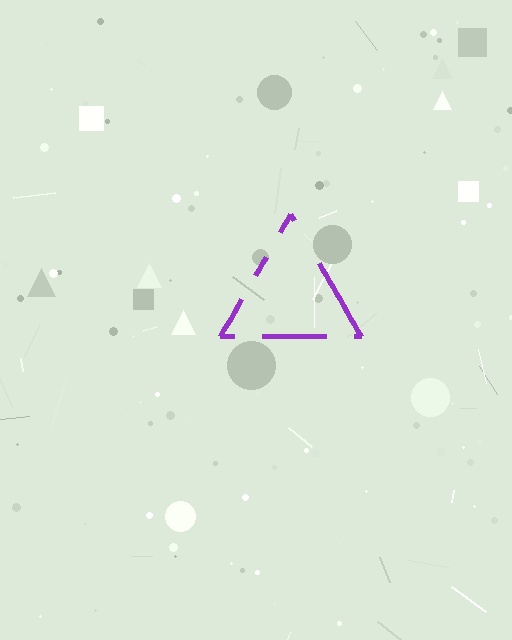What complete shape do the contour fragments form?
The contour fragments form a triangle.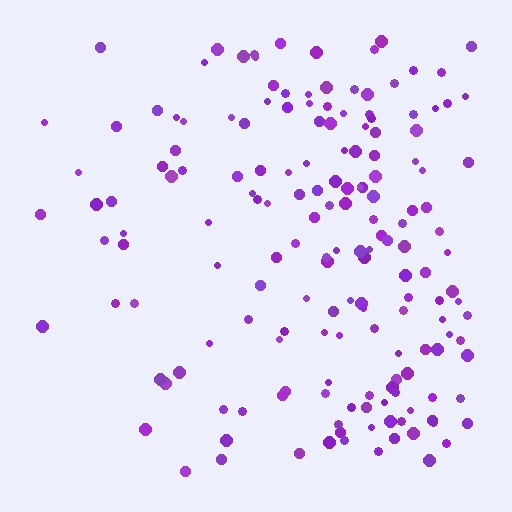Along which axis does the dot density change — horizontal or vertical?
Horizontal.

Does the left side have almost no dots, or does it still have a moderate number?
Still a moderate number, just noticeably fewer than the right.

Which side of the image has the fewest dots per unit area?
The left.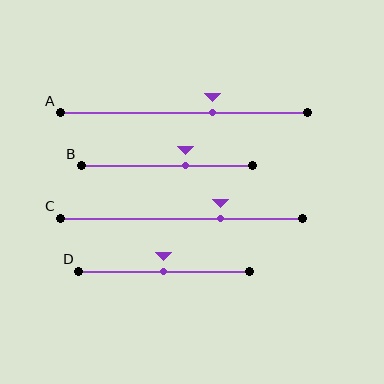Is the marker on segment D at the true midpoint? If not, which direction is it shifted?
Yes, the marker on segment D is at the true midpoint.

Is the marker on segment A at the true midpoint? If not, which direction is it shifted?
No, the marker on segment A is shifted to the right by about 12% of the segment length.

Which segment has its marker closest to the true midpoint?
Segment D has its marker closest to the true midpoint.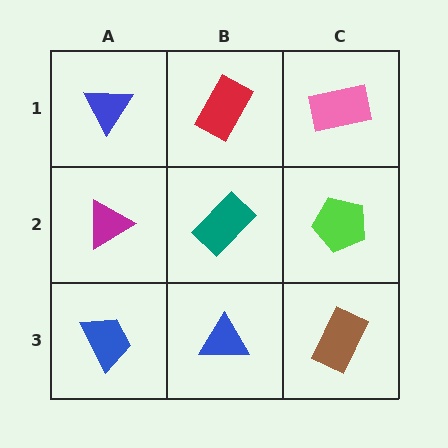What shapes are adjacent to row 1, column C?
A lime pentagon (row 2, column C), a red rectangle (row 1, column B).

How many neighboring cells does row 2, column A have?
3.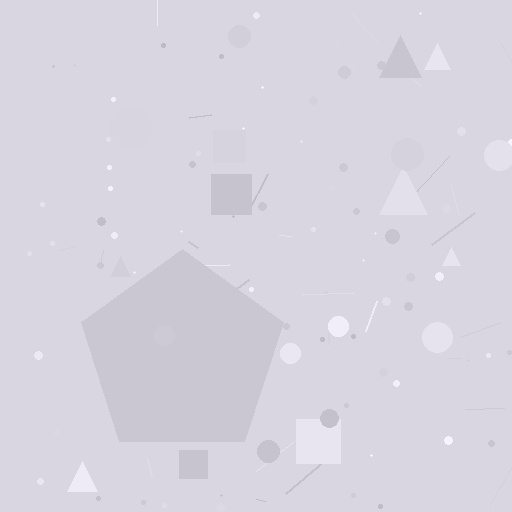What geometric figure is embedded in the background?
A pentagon is embedded in the background.